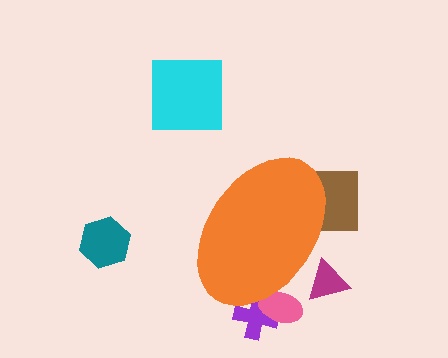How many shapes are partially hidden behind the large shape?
4 shapes are partially hidden.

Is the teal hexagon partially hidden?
No, the teal hexagon is fully visible.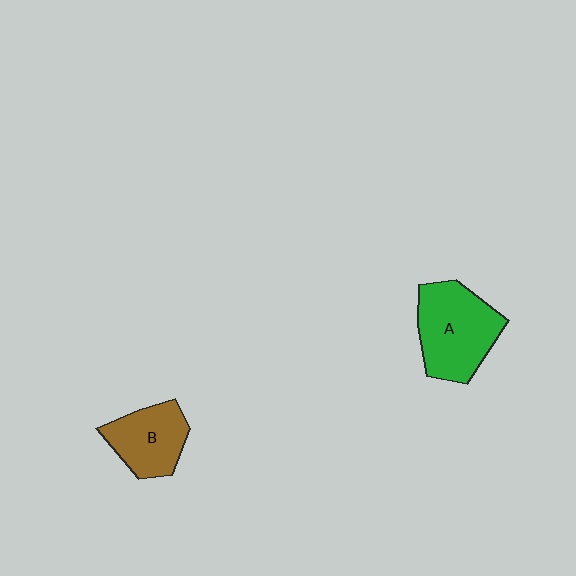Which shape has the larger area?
Shape A (green).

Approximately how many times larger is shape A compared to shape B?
Approximately 1.4 times.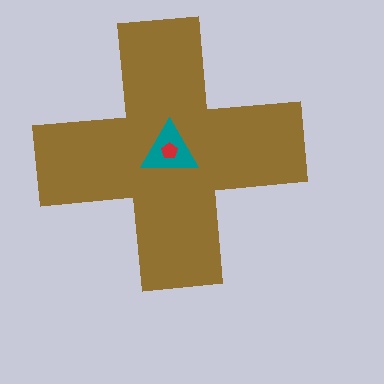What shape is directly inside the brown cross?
The teal triangle.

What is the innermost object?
The red pentagon.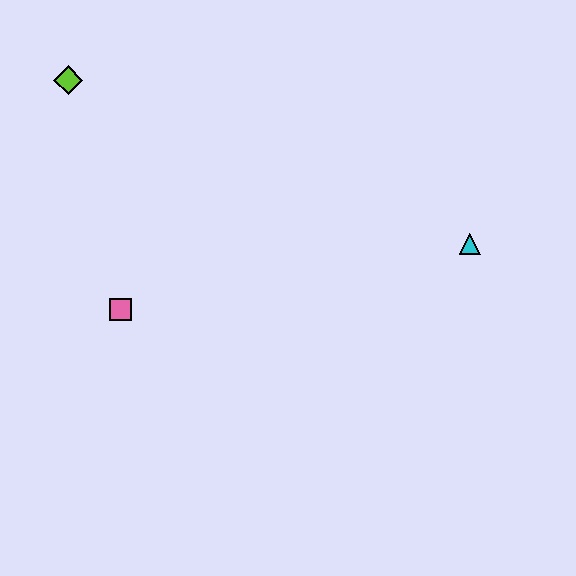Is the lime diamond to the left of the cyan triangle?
Yes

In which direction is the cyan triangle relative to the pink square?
The cyan triangle is to the right of the pink square.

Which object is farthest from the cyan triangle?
The lime diamond is farthest from the cyan triangle.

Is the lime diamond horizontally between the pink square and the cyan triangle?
No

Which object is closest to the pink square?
The lime diamond is closest to the pink square.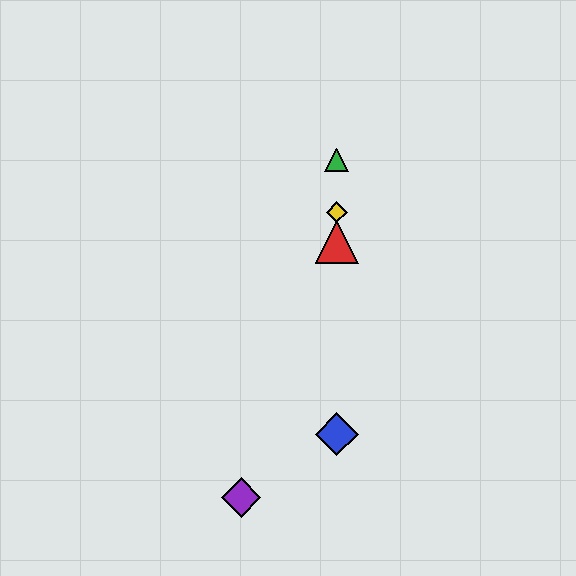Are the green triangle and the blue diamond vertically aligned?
Yes, both are at x≈337.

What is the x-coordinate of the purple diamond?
The purple diamond is at x≈241.